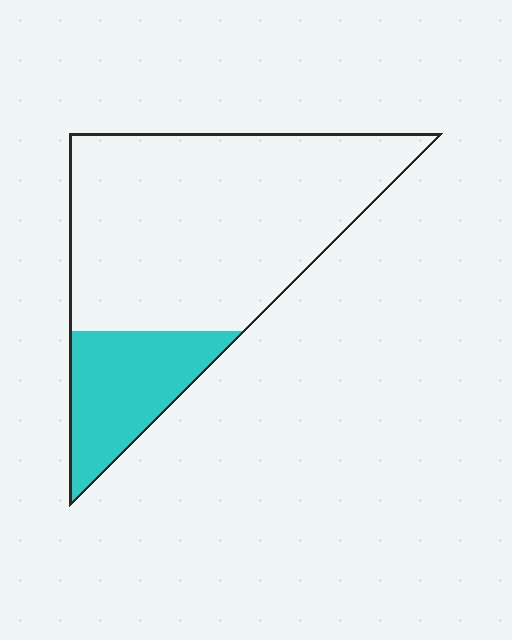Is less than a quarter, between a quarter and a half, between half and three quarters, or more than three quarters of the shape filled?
Less than a quarter.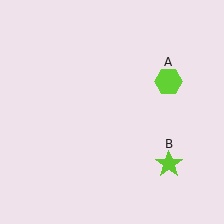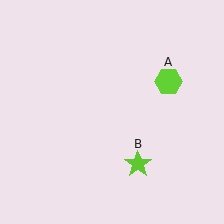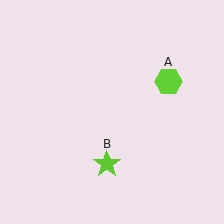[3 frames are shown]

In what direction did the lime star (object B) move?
The lime star (object B) moved left.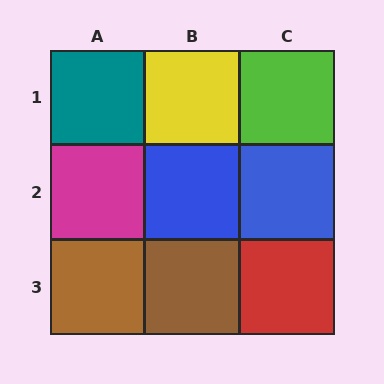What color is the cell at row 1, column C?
Lime.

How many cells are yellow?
1 cell is yellow.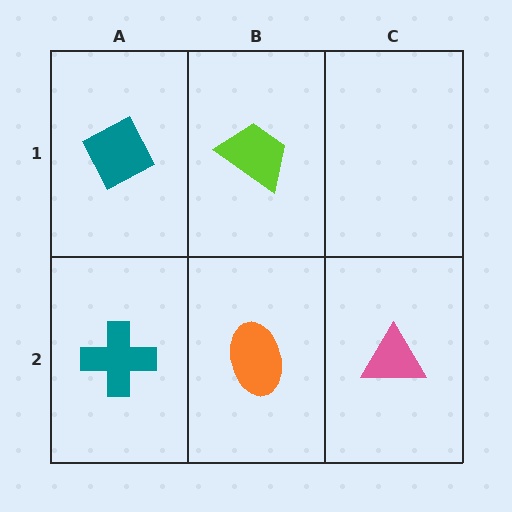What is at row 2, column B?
An orange ellipse.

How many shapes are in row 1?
2 shapes.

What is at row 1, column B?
A lime trapezoid.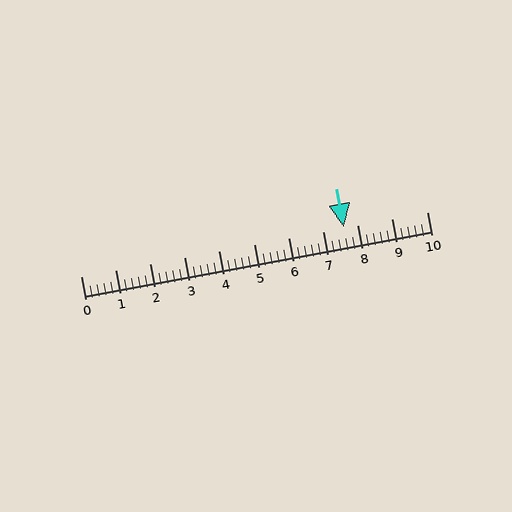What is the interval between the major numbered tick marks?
The major tick marks are spaced 1 units apart.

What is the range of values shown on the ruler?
The ruler shows values from 0 to 10.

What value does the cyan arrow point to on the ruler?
The cyan arrow points to approximately 7.6.